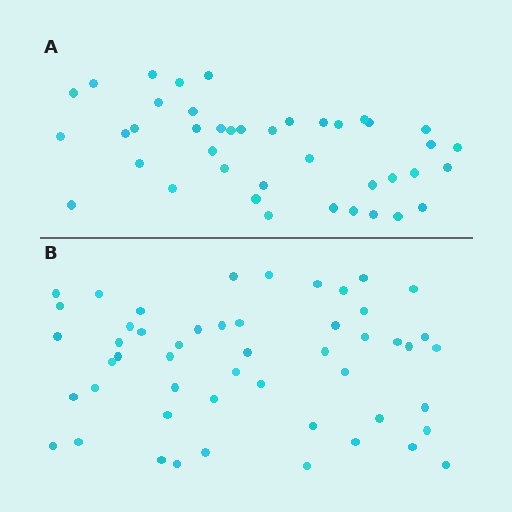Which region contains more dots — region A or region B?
Region B (the bottom region) has more dots.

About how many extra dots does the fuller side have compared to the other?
Region B has roughly 10 or so more dots than region A.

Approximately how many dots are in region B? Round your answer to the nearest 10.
About 50 dots. (The exact count is 51, which rounds to 50.)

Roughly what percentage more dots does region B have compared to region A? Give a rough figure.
About 25% more.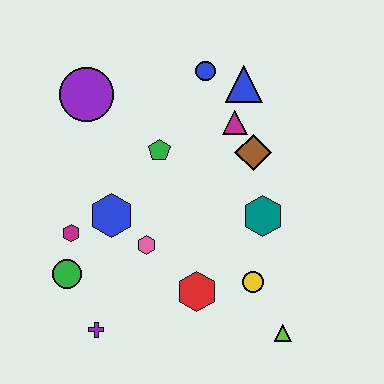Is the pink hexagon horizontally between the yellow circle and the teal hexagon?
No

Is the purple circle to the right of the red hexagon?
No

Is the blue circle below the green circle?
No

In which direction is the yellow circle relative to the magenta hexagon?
The yellow circle is to the right of the magenta hexagon.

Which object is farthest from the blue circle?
The purple cross is farthest from the blue circle.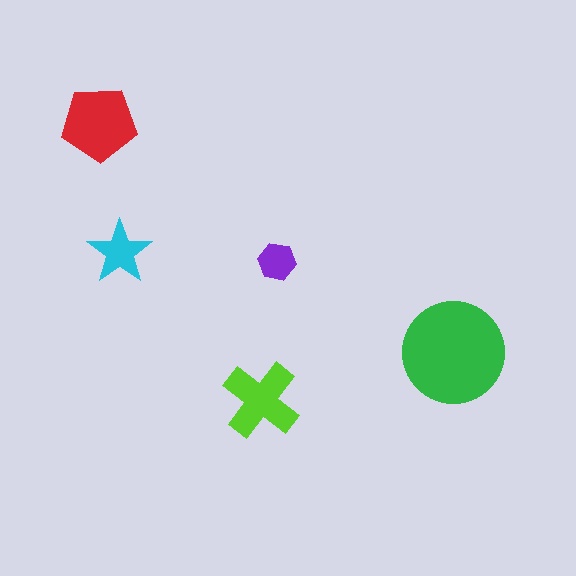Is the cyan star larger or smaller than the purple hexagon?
Larger.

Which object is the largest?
The green circle.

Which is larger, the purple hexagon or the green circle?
The green circle.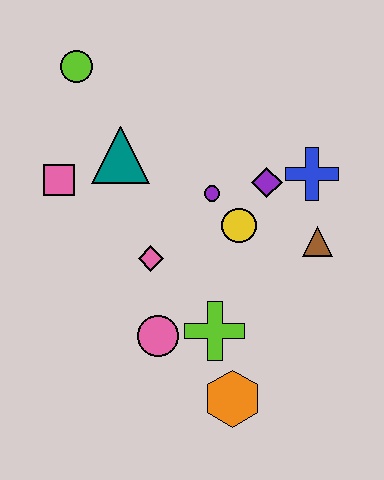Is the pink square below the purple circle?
No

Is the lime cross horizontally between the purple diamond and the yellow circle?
No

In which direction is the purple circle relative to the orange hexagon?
The purple circle is above the orange hexagon.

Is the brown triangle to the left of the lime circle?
No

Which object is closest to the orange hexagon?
The lime cross is closest to the orange hexagon.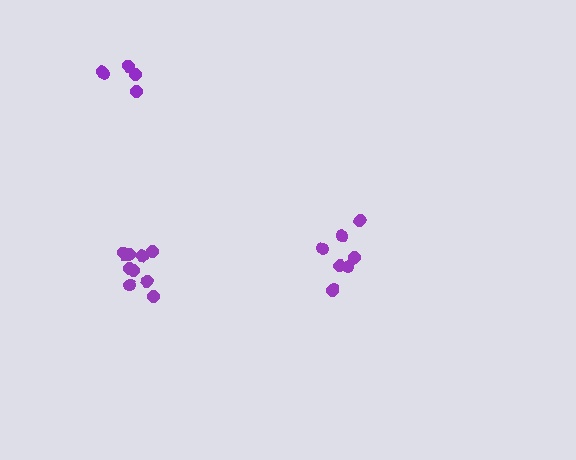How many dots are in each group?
Group 1: 5 dots, Group 2: 10 dots, Group 3: 8 dots (23 total).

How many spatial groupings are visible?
There are 3 spatial groupings.